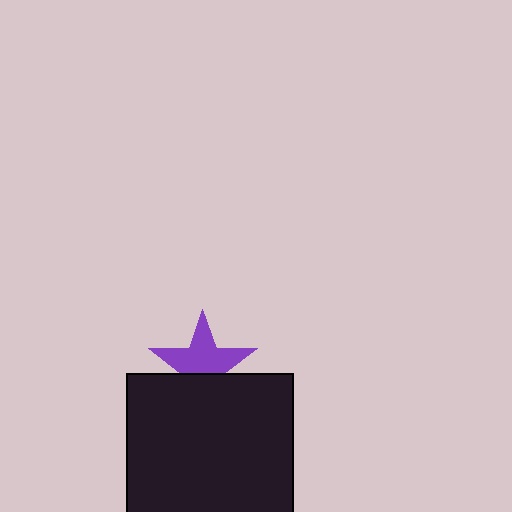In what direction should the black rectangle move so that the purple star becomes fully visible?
The black rectangle should move down. That is the shortest direction to clear the overlap and leave the purple star fully visible.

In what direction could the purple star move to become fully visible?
The purple star could move up. That would shift it out from behind the black rectangle entirely.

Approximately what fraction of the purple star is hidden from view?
Roughly 36% of the purple star is hidden behind the black rectangle.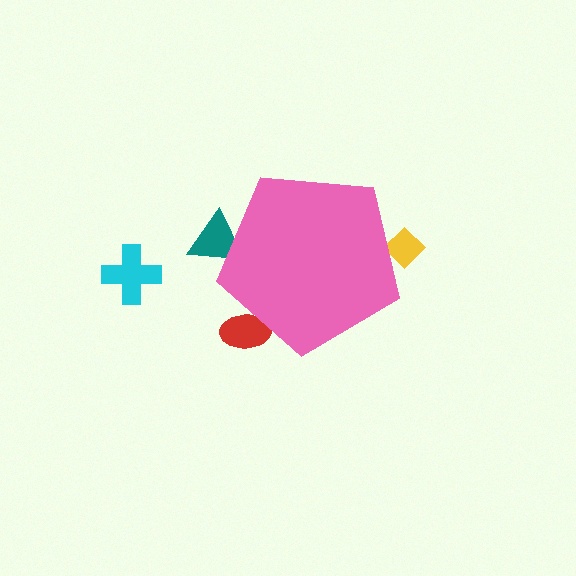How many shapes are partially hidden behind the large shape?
3 shapes are partially hidden.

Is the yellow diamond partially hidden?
Yes, the yellow diamond is partially hidden behind the pink pentagon.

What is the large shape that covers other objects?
A pink pentagon.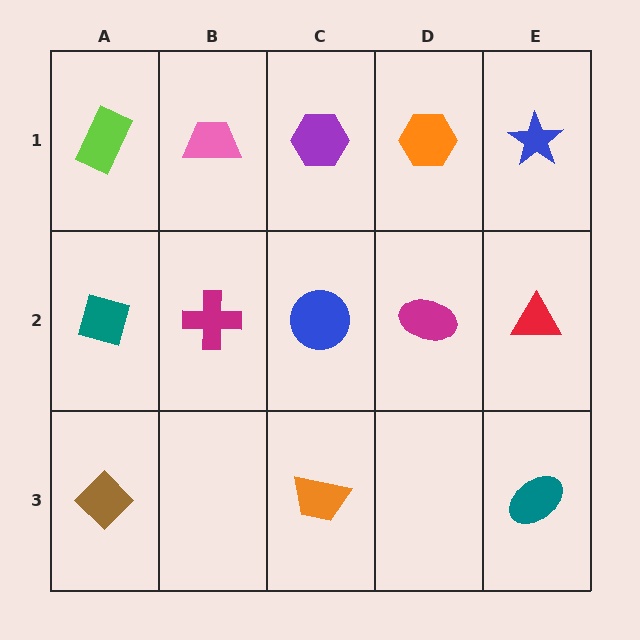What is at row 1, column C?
A purple hexagon.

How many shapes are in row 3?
3 shapes.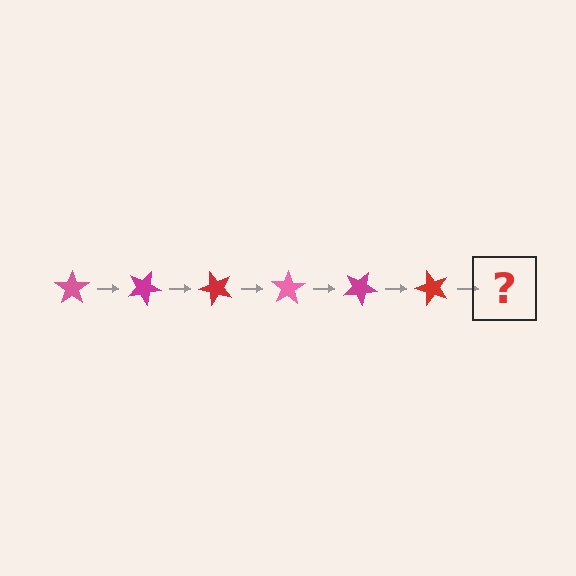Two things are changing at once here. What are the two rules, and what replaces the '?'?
The two rules are that it rotates 25 degrees each step and the color cycles through pink, magenta, and red. The '?' should be a pink star, rotated 150 degrees from the start.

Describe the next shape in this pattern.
It should be a pink star, rotated 150 degrees from the start.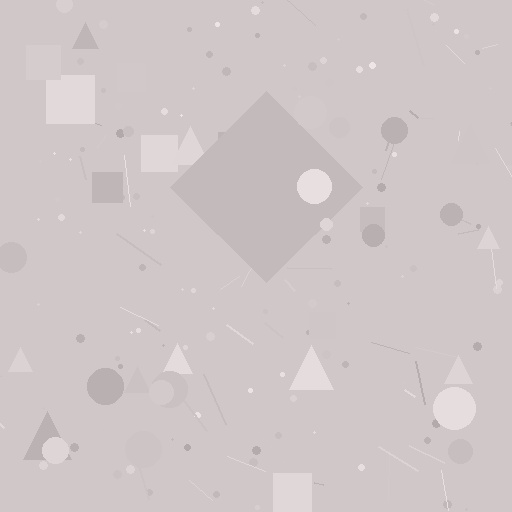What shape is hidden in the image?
A diamond is hidden in the image.